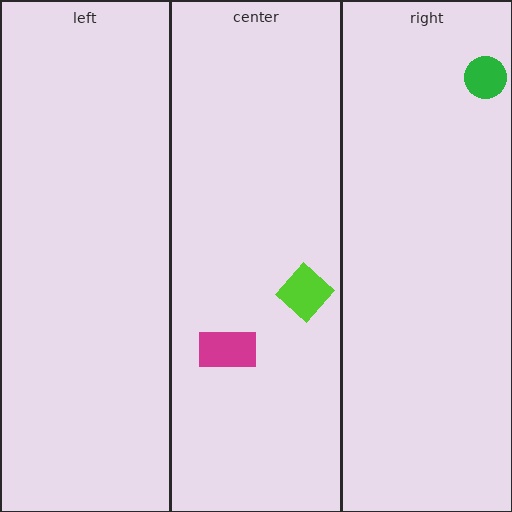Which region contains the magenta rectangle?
The center region.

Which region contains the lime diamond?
The center region.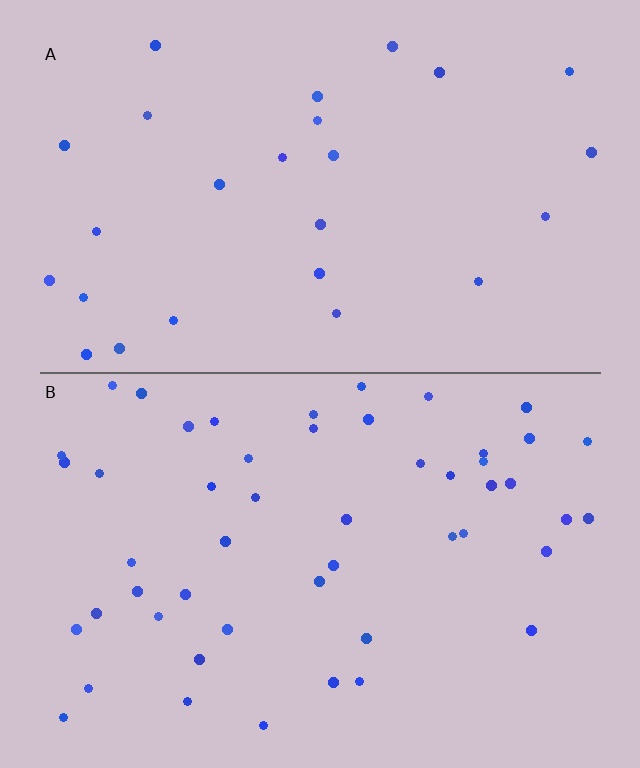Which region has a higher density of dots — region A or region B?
B (the bottom).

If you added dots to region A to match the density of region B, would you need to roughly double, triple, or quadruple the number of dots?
Approximately double.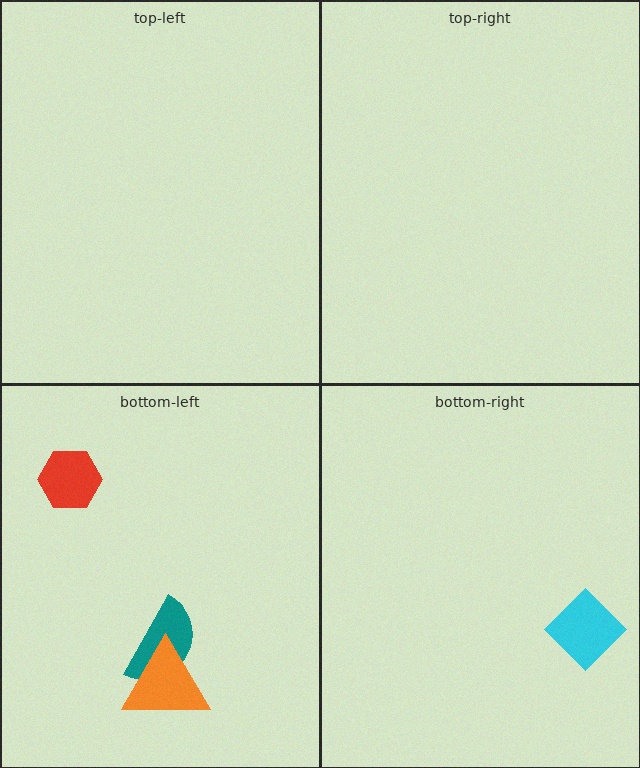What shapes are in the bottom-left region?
The teal semicircle, the orange triangle, the red hexagon.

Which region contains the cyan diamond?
The bottom-right region.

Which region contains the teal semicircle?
The bottom-left region.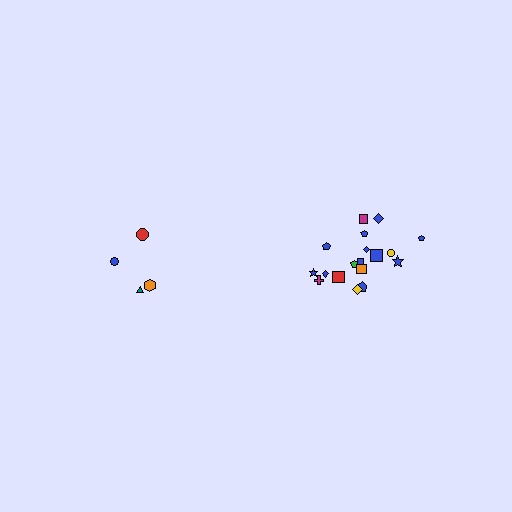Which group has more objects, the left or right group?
The right group.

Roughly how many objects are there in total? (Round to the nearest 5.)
Roughly 20 objects in total.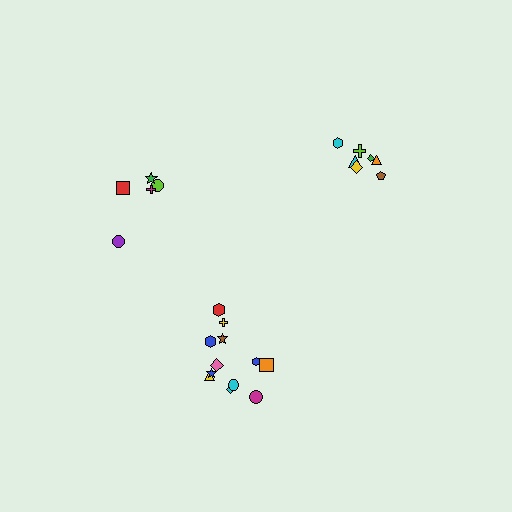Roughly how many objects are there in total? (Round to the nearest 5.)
Roughly 25 objects in total.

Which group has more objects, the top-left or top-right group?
The top-right group.